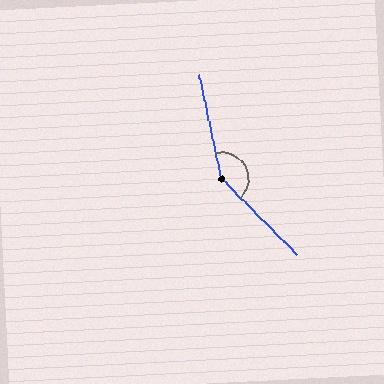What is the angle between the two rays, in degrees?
Approximately 147 degrees.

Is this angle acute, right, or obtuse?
It is obtuse.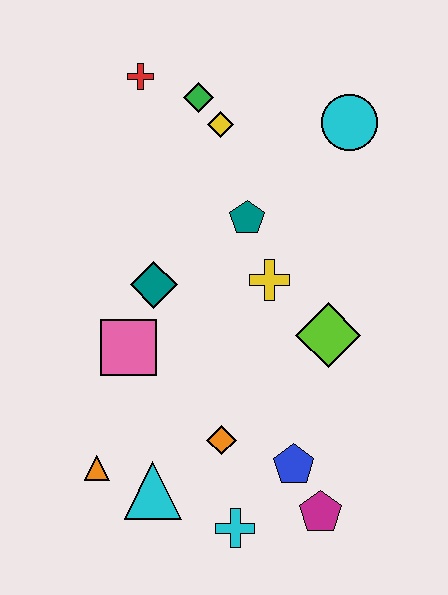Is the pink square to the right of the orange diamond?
No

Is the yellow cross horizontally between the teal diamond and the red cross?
No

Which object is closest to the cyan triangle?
The orange triangle is closest to the cyan triangle.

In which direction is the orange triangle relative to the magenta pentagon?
The orange triangle is to the left of the magenta pentagon.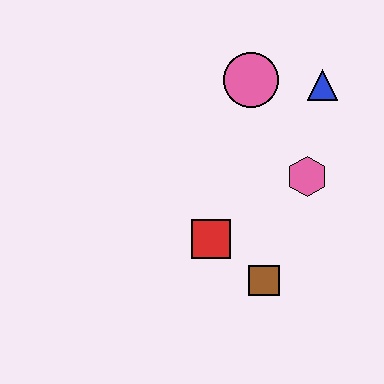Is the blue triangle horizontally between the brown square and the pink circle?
No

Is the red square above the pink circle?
No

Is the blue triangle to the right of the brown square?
Yes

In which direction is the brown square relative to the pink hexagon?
The brown square is below the pink hexagon.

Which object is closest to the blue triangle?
The pink circle is closest to the blue triangle.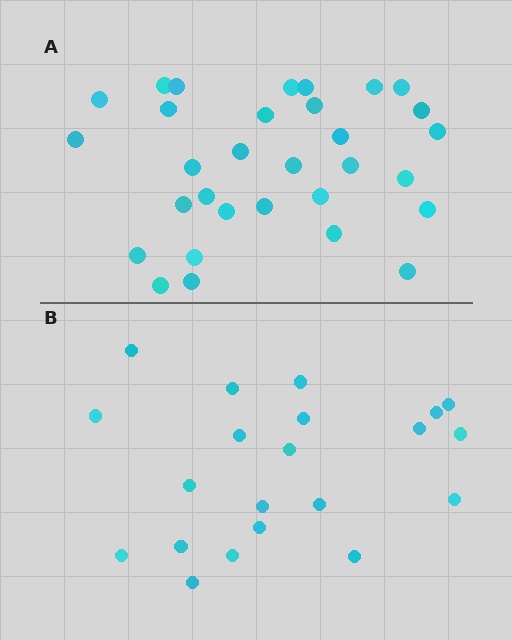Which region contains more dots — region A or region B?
Region A (the top region) has more dots.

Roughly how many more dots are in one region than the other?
Region A has roughly 10 or so more dots than region B.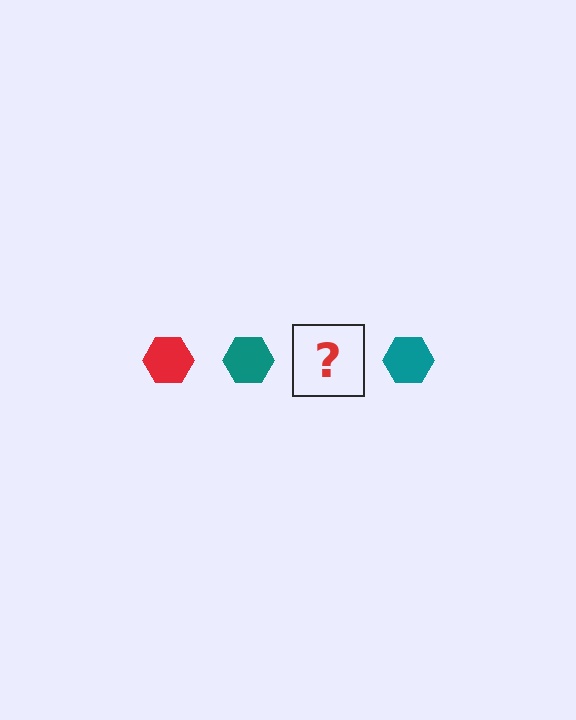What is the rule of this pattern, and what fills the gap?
The rule is that the pattern cycles through red, teal hexagons. The gap should be filled with a red hexagon.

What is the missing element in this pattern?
The missing element is a red hexagon.